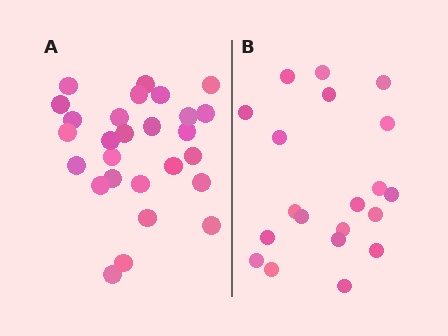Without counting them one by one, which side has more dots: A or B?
Region A (the left region) has more dots.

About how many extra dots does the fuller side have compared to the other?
Region A has roughly 8 or so more dots than region B.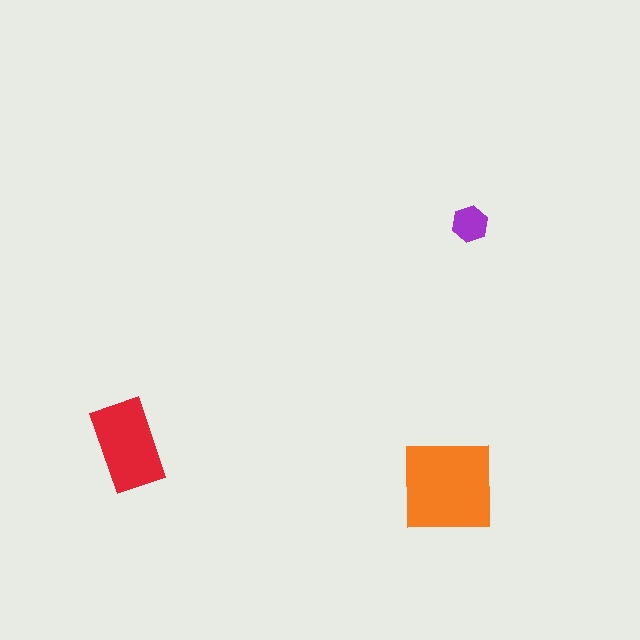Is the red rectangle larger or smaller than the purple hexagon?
Larger.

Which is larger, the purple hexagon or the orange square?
The orange square.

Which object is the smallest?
The purple hexagon.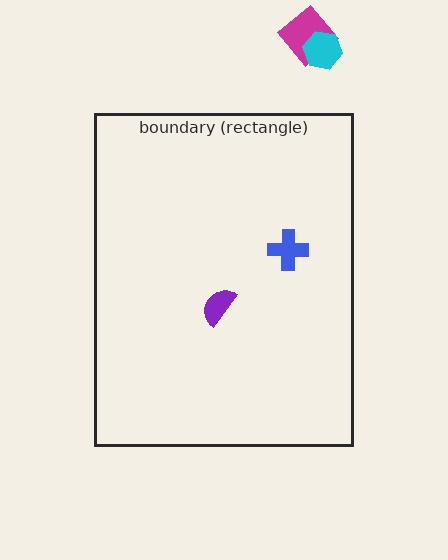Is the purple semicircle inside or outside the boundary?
Inside.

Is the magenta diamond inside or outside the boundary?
Outside.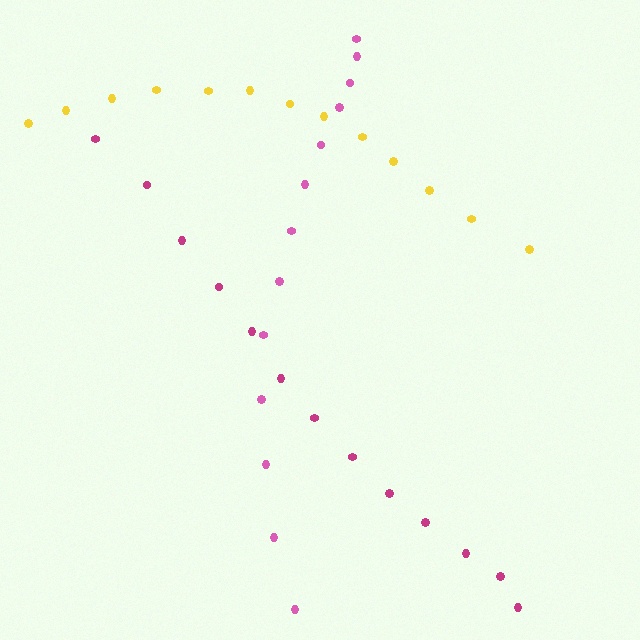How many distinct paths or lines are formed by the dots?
There are 3 distinct paths.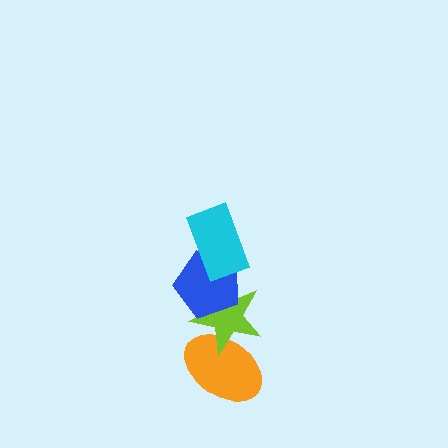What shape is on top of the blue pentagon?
The cyan rectangle is on top of the blue pentagon.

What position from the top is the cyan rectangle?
The cyan rectangle is 1st from the top.